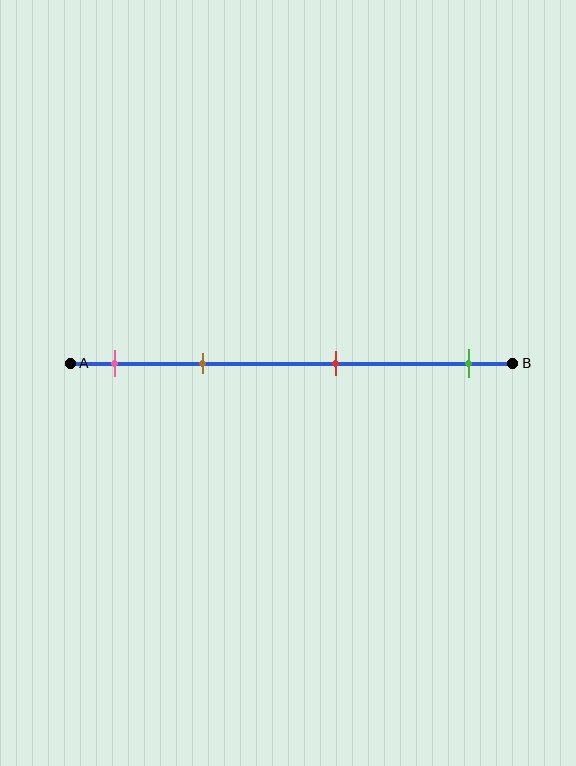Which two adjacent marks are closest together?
The pink and brown marks are the closest adjacent pair.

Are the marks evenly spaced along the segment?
No, the marks are not evenly spaced.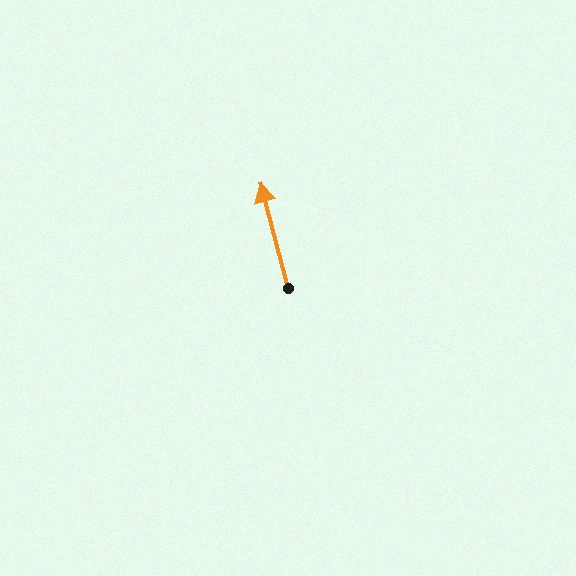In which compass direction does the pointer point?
North.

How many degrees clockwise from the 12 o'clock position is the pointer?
Approximately 345 degrees.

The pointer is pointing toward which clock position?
Roughly 12 o'clock.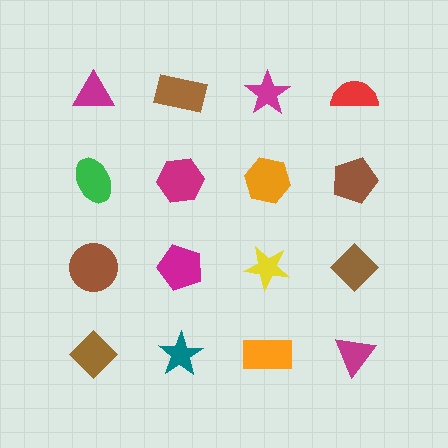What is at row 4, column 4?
A magenta triangle.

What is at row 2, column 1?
A green ellipse.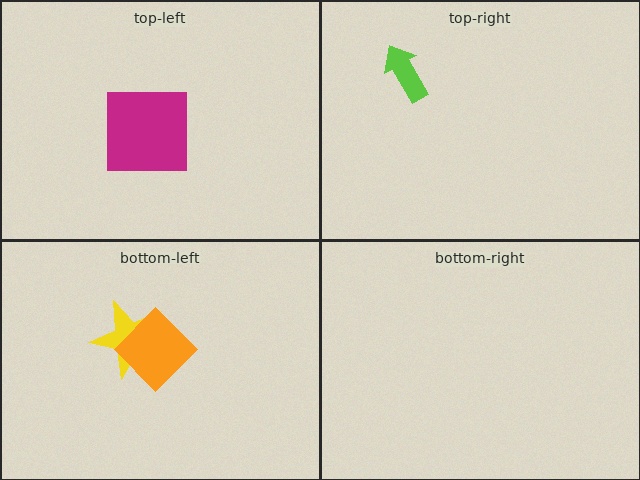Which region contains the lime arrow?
The top-right region.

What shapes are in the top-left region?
The magenta square.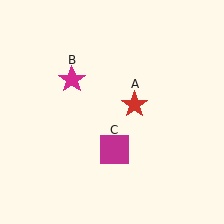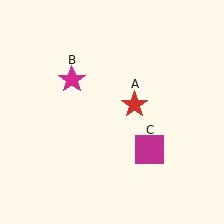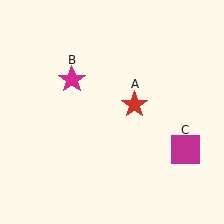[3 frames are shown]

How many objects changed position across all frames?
1 object changed position: magenta square (object C).